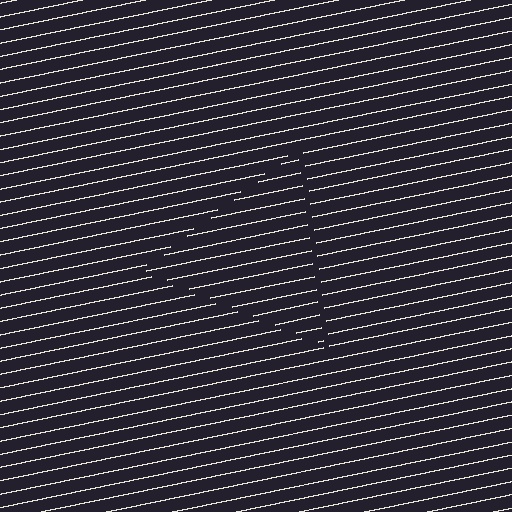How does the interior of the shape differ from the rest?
The interior of the shape contains the same grating, shifted by half a period — the contour is defined by the phase discontinuity where line-ends from the inner and outer gratings abut.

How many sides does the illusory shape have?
3 sides — the line-ends trace a triangle.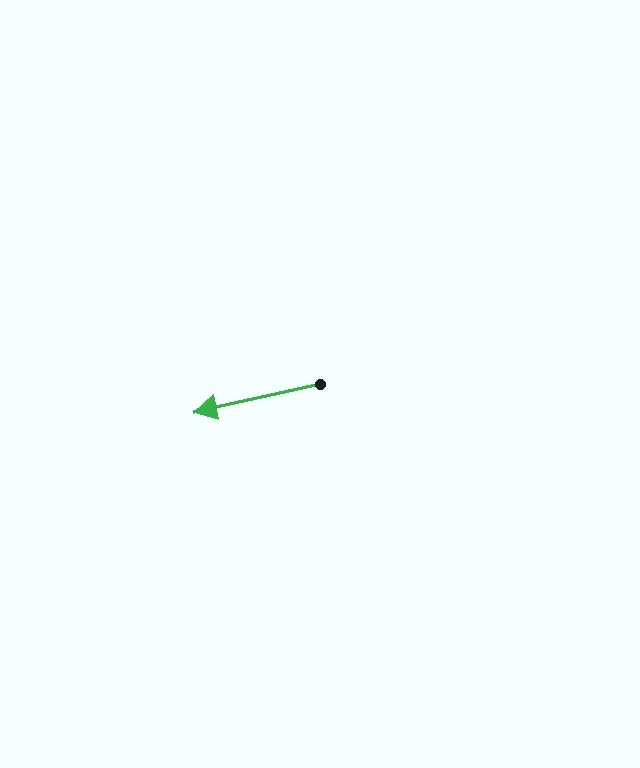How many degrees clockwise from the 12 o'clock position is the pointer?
Approximately 257 degrees.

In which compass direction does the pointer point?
West.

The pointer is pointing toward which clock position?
Roughly 9 o'clock.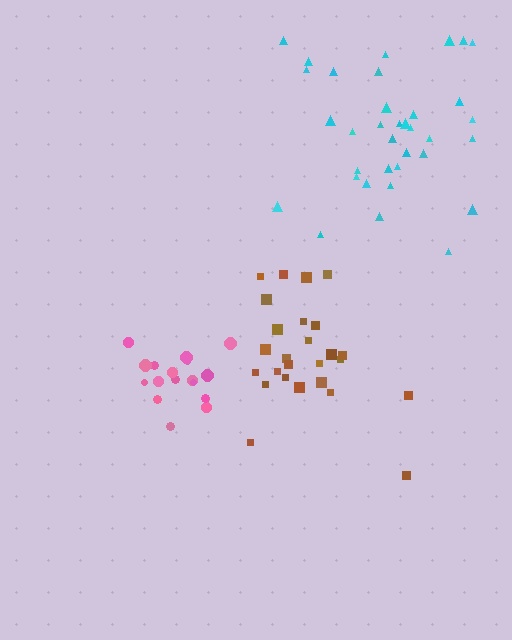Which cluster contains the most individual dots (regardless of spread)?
Cyan (35).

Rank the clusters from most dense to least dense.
pink, brown, cyan.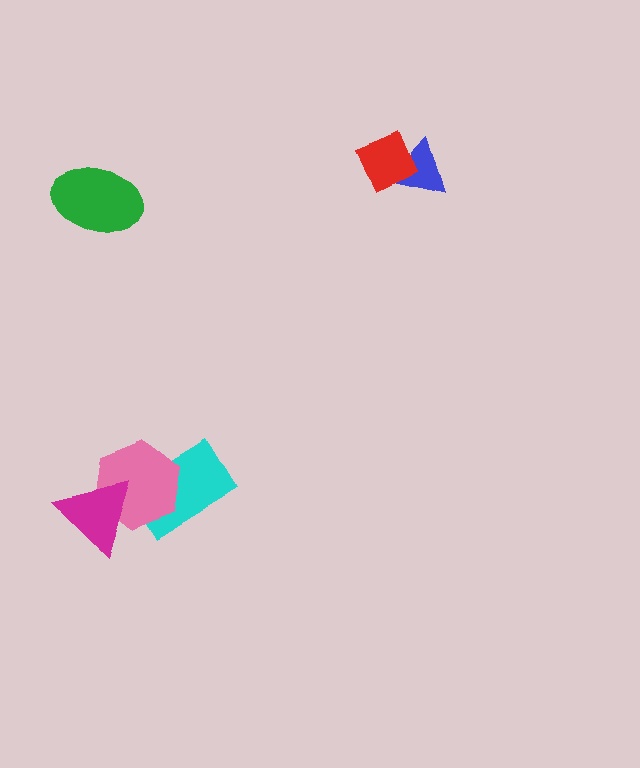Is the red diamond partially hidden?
No, no other shape covers it.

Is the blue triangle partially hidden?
Yes, it is partially covered by another shape.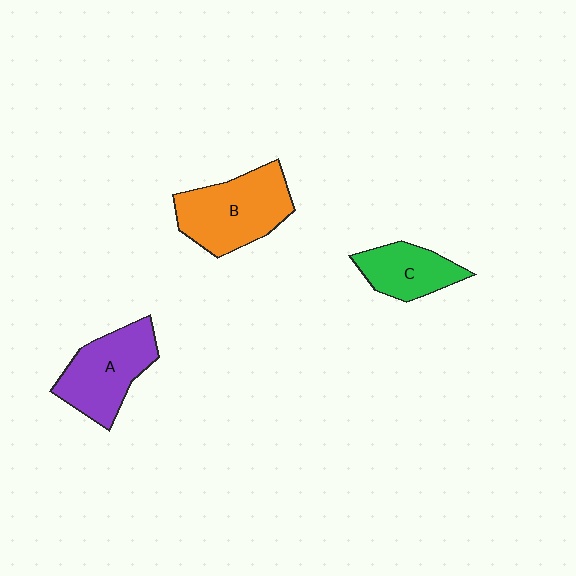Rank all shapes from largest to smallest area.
From largest to smallest: B (orange), A (purple), C (green).